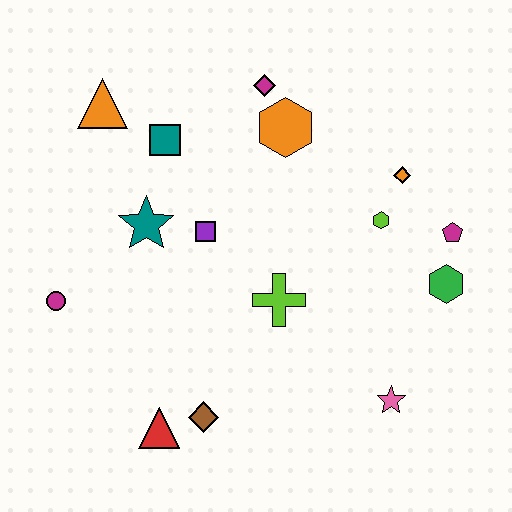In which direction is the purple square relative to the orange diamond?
The purple square is to the left of the orange diamond.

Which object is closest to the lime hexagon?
The orange diamond is closest to the lime hexagon.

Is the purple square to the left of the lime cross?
Yes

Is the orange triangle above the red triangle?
Yes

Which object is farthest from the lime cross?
The orange triangle is farthest from the lime cross.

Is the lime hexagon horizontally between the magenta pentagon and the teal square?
Yes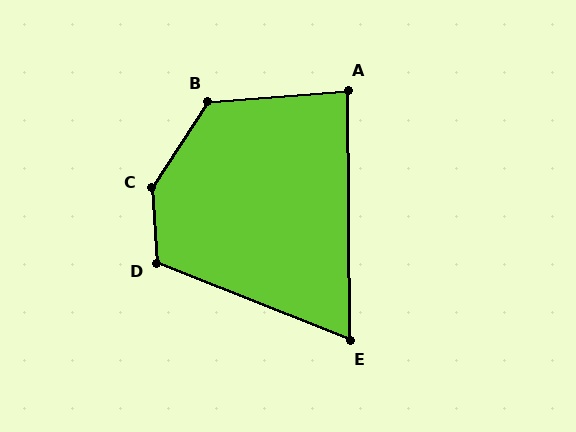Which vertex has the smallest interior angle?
E, at approximately 68 degrees.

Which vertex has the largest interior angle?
C, at approximately 142 degrees.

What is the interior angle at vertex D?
Approximately 116 degrees (obtuse).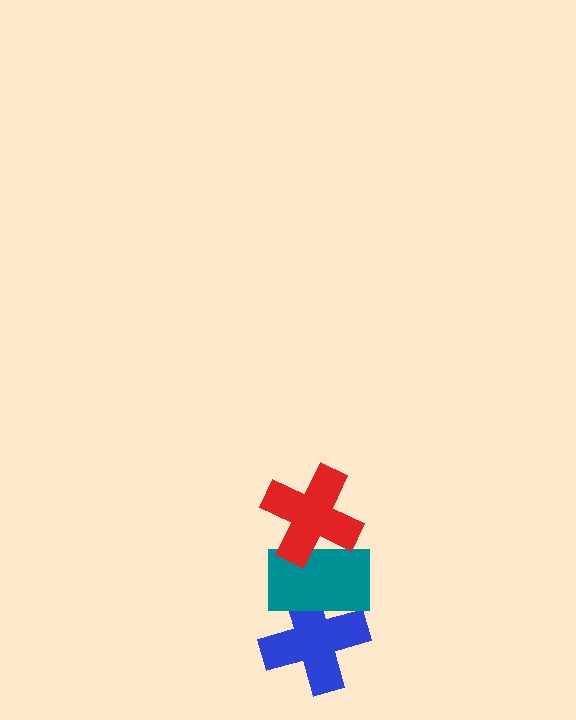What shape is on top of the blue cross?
The teal rectangle is on top of the blue cross.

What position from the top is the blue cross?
The blue cross is 3rd from the top.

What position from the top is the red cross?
The red cross is 1st from the top.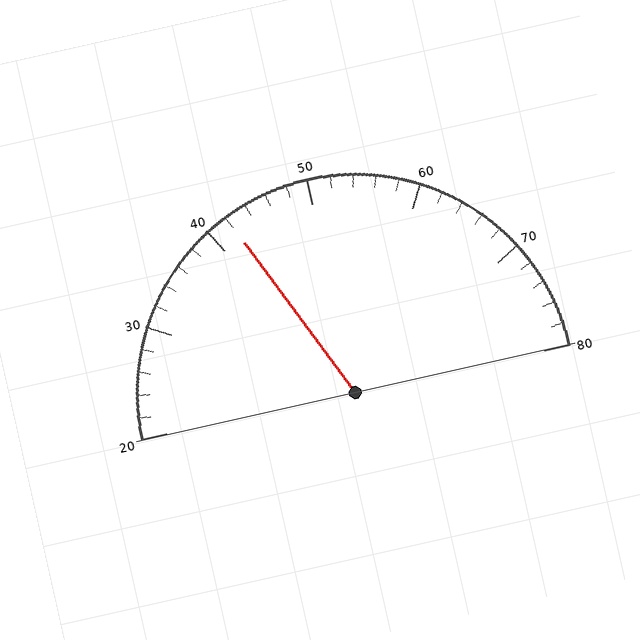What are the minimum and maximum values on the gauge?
The gauge ranges from 20 to 80.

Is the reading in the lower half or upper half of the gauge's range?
The reading is in the lower half of the range (20 to 80).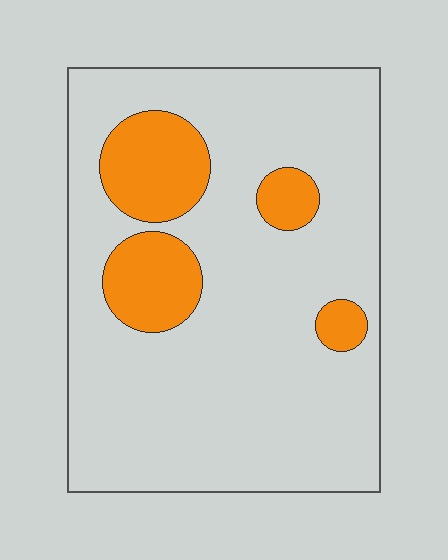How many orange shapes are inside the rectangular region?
4.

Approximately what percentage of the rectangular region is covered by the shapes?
Approximately 20%.